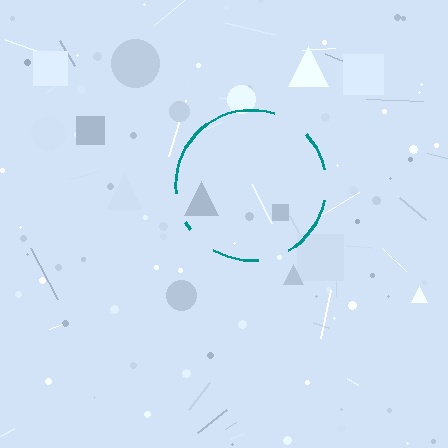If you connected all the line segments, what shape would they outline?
They would outline a circle.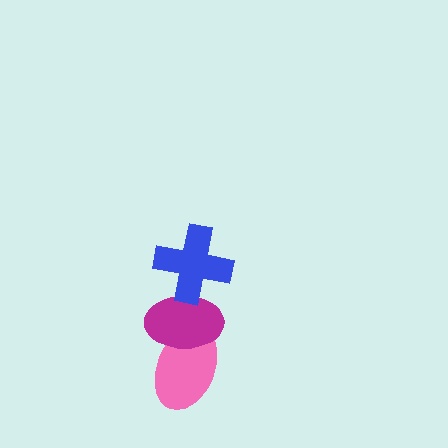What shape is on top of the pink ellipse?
The magenta ellipse is on top of the pink ellipse.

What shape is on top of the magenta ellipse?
The blue cross is on top of the magenta ellipse.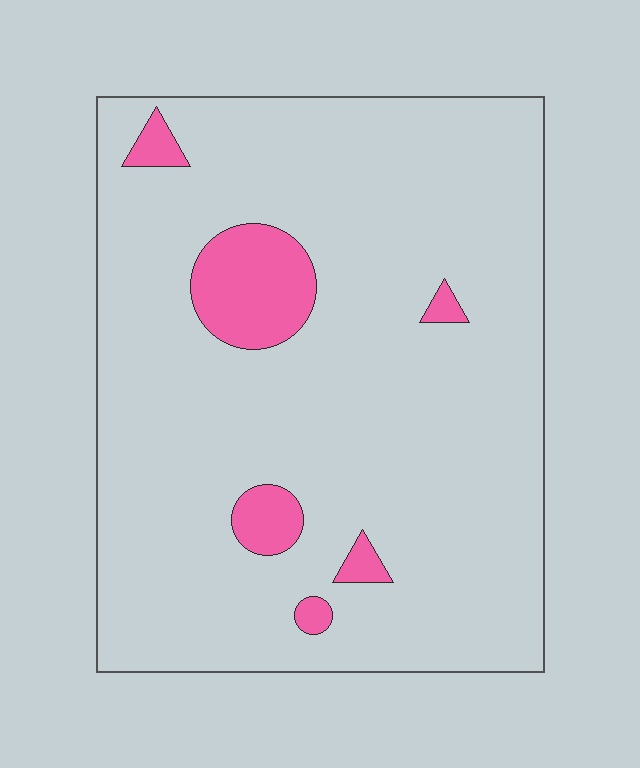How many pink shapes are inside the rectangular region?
6.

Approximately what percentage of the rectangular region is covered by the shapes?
Approximately 10%.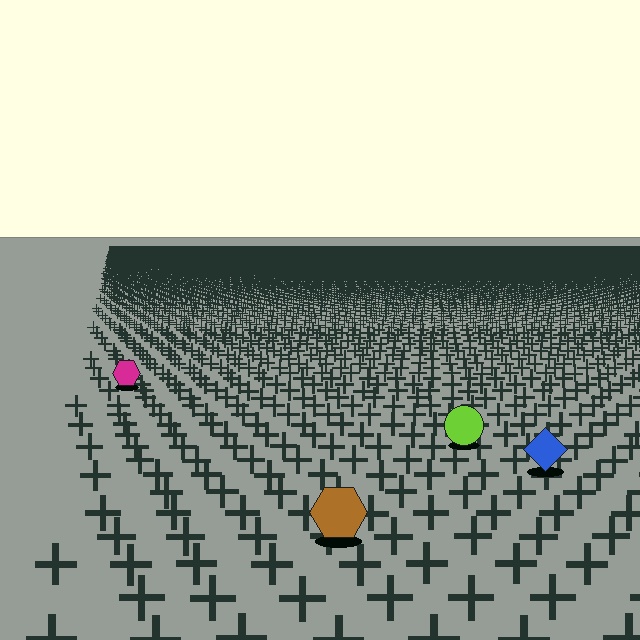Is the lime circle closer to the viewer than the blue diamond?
No. The blue diamond is closer — you can tell from the texture gradient: the ground texture is coarser near it.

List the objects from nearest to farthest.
From nearest to farthest: the brown hexagon, the blue diamond, the lime circle, the magenta hexagon.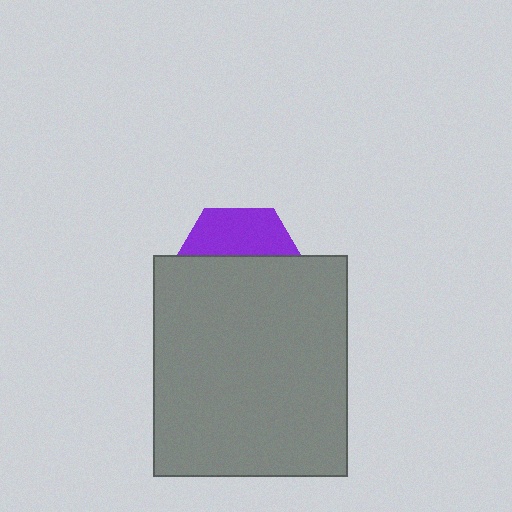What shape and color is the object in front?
The object in front is a gray rectangle.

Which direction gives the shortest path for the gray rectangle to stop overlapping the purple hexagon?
Moving down gives the shortest separation.